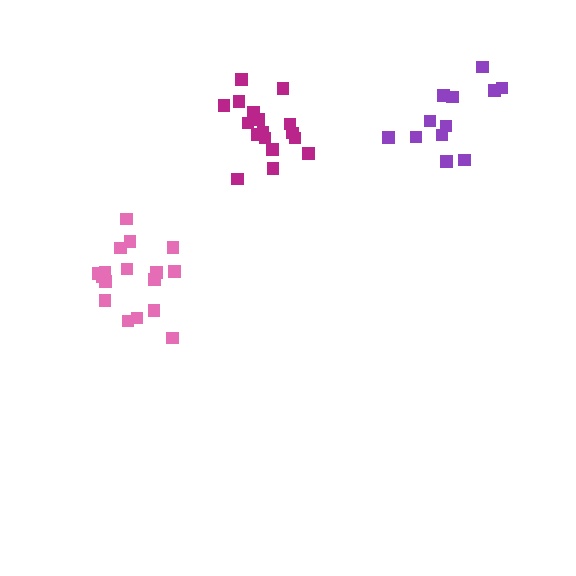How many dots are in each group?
Group 1: 17 dots, Group 2: 17 dots, Group 3: 12 dots (46 total).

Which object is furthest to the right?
The purple cluster is rightmost.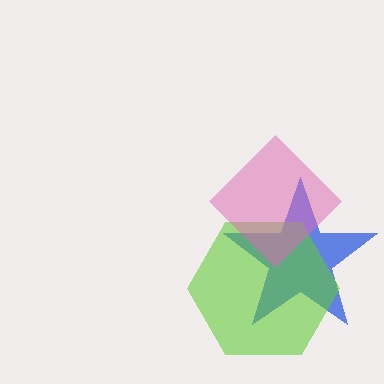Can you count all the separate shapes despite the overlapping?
Yes, there are 3 separate shapes.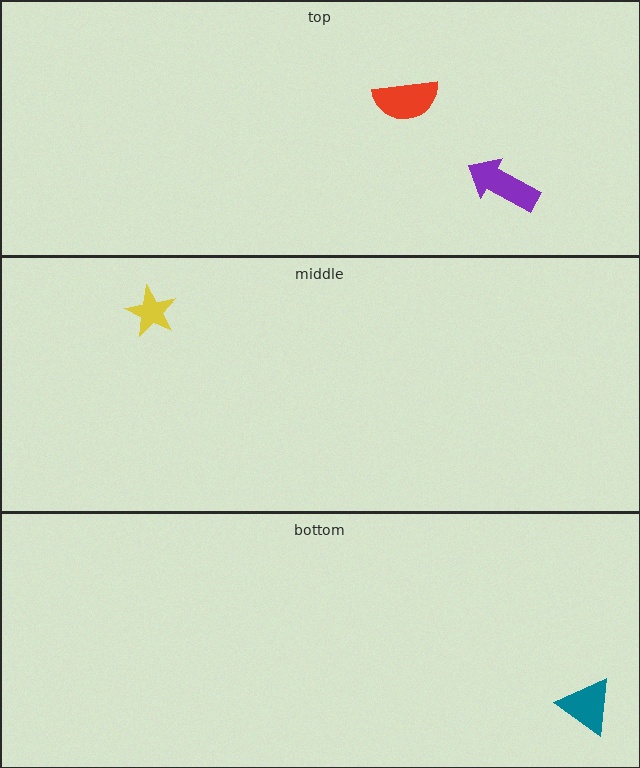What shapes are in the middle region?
The yellow star.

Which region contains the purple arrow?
The top region.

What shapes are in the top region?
The red semicircle, the purple arrow.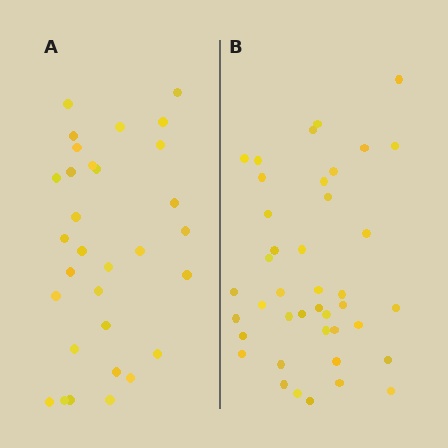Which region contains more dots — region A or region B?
Region B (the right region) has more dots.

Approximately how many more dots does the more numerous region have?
Region B has roughly 10 or so more dots than region A.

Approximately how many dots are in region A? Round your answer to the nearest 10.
About 30 dots. (The exact count is 31, which rounds to 30.)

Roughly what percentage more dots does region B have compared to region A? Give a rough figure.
About 30% more.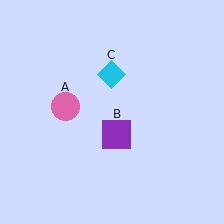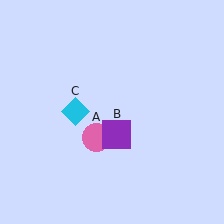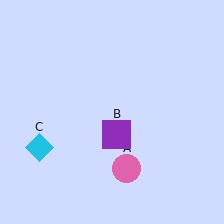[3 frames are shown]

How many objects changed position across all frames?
2 objects changed position: pink circle (object A), cyan diamond (object C).